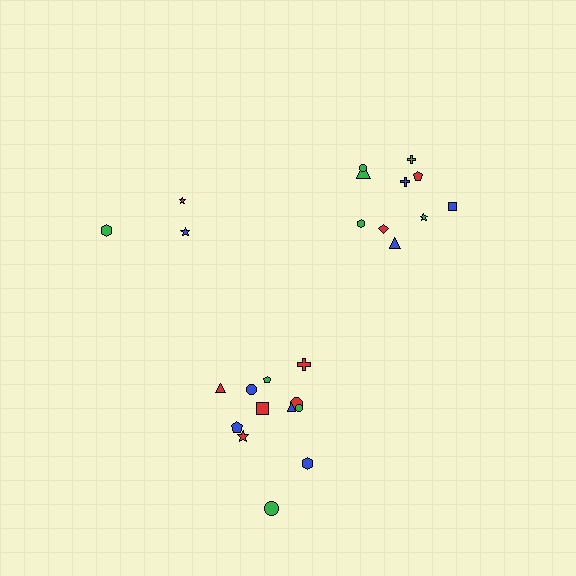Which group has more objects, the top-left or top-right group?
The top-right group.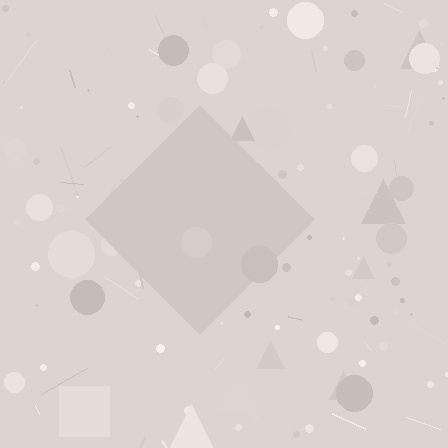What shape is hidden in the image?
A diamond is hidden in the image.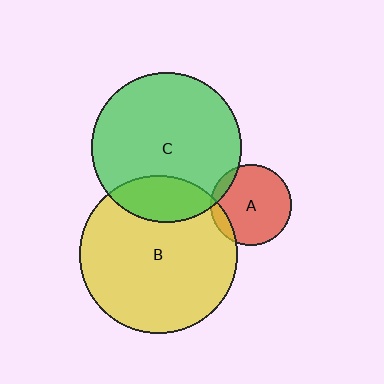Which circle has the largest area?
Circle B (yellow).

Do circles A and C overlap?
Yes.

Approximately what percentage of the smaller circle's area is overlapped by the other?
Approximately 10%.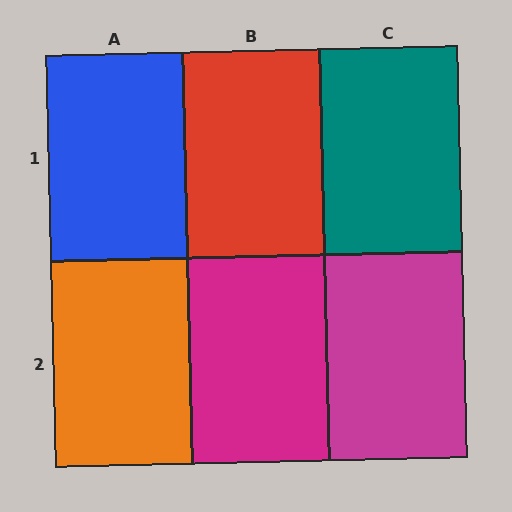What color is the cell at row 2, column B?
Magenta.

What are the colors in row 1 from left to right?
Blue, red, teal.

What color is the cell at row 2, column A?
Orange.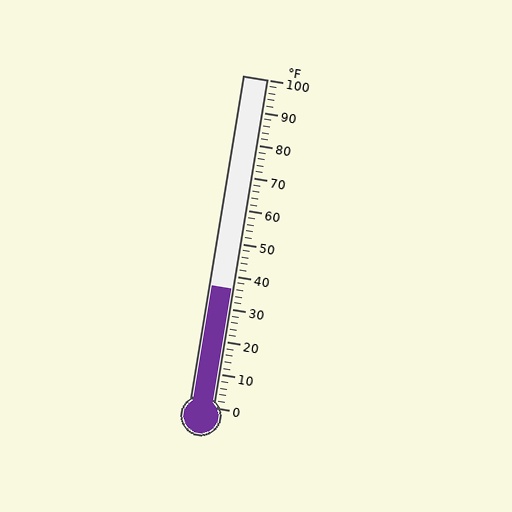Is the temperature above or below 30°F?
The temperature is above 30°F.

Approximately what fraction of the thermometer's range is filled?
The thermometer is filled to approximately 35% of its range.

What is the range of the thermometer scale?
The thermometer scale ranges from 0°F to 100°F.